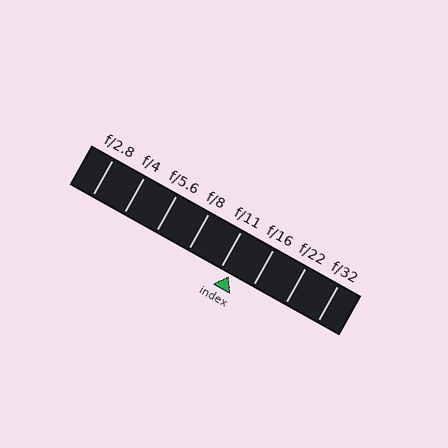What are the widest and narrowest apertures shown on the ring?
The widest aperture shown is f/2.8 and the narrowest is f/32.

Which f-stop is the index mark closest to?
The index mark is closest to f/11.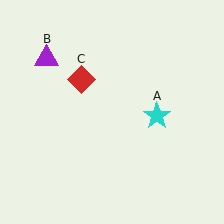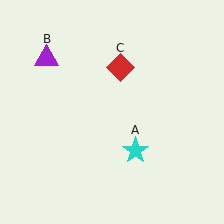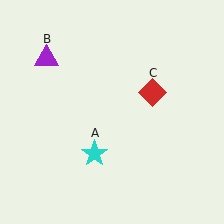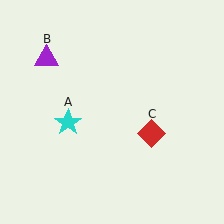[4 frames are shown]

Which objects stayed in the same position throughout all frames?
Purple triangle (object B) remained stationary.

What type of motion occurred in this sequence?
The cyan star (object A), red diamond (object C) rotated clockwise around the center of the scene.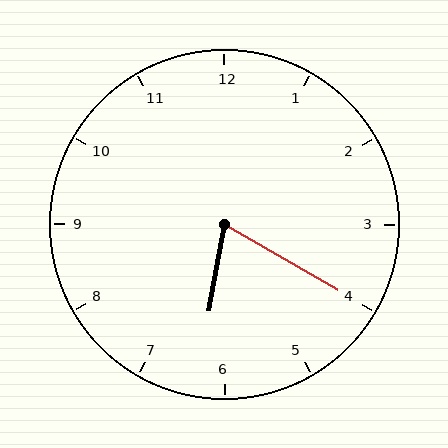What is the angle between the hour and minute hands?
Approximately 70 degrees.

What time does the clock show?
6:20.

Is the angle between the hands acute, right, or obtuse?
It is acute.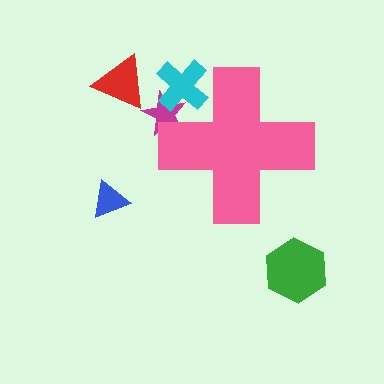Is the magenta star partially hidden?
Yes, the magenta star is partially hidden behind the pink cross.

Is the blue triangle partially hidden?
No, the blue triangle is fully visible.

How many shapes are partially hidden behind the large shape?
2 shapes are partially hidden.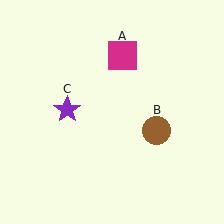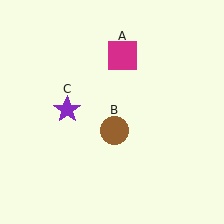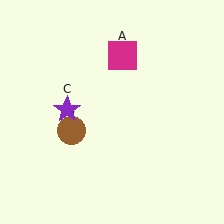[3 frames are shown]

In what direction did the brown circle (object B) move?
The brown circle (object B) moved left.